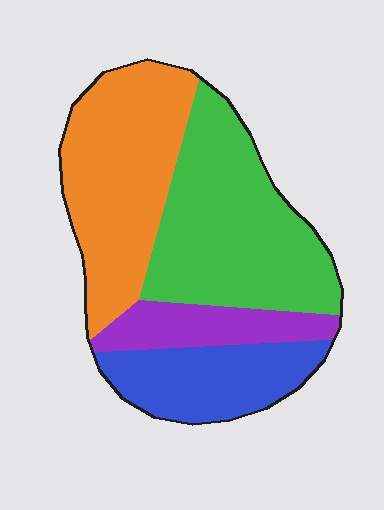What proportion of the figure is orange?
Orange covers around 35% of the figure.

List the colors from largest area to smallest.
From largest to smallest: green, orange, blue, purple.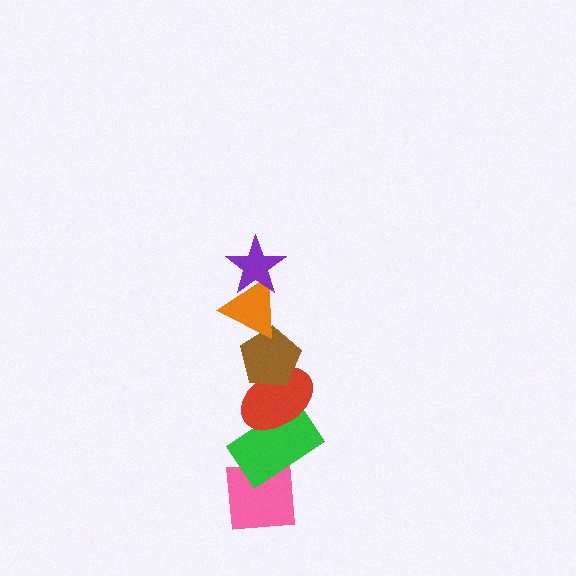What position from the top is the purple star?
The purple star is 1st from the top.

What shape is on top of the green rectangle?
The red ellipse is on top of the green rectangle.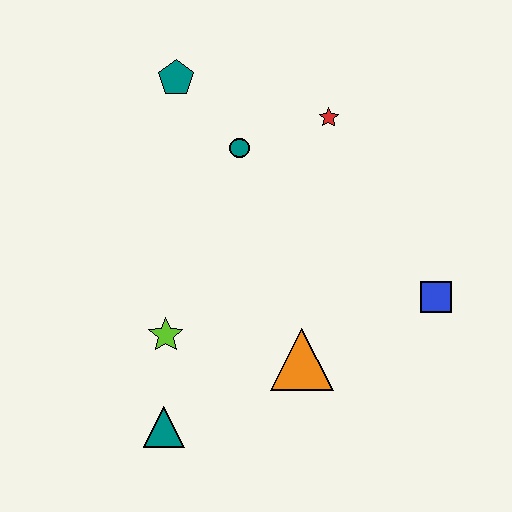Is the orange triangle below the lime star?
Yes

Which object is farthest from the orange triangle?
The teal pentagon is farthest from the orange triangle.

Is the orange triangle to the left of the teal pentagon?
No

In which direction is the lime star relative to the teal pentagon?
The lime star is below the teal pentagon.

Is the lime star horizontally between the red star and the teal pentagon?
No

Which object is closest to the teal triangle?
The lime star is closest to the teal triangle.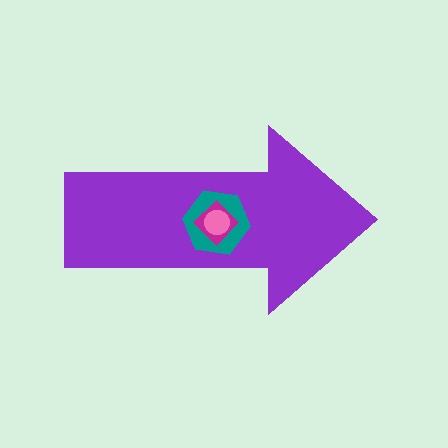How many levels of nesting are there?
4.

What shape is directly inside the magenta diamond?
The pink circle.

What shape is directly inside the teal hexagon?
The magenta diamond.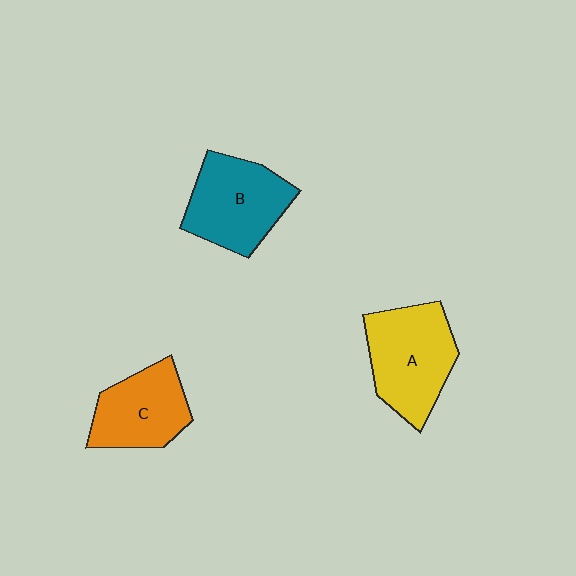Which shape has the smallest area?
Shape C (orange).